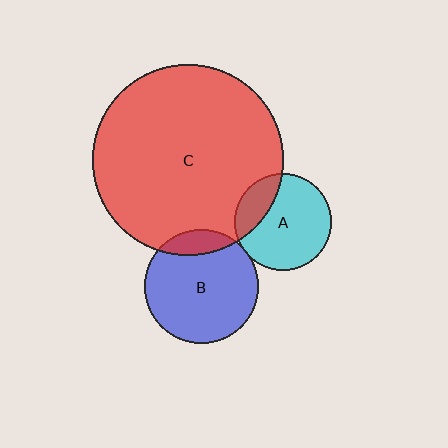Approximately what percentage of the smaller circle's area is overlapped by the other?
Approximately 5%.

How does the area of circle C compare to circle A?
Approximately 3.9 times.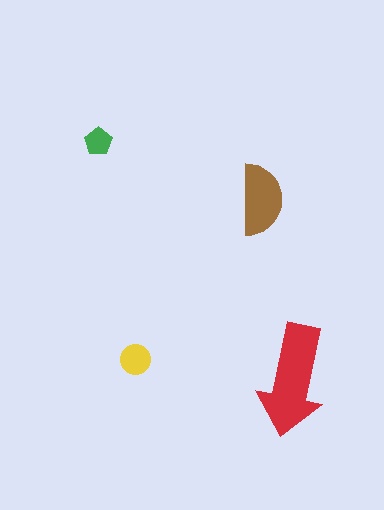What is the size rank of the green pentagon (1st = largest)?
4th.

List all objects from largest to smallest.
The red arrow, the brown semicircle, the yellow circle, the green pentagon.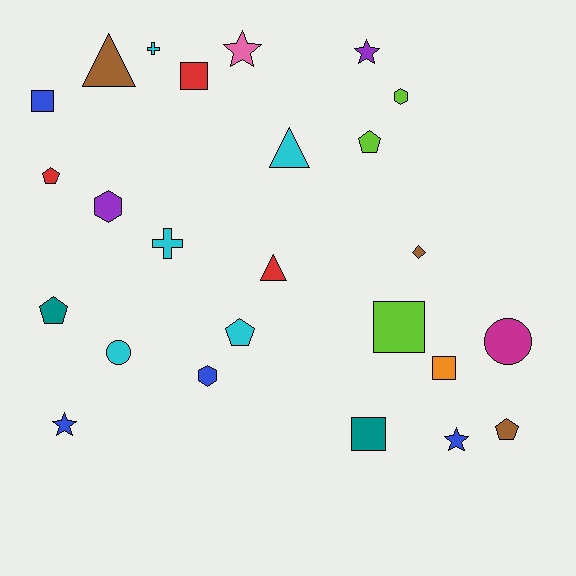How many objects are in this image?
There are 25 objects.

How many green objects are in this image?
There are no green objects.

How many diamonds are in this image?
There is 1 diamond.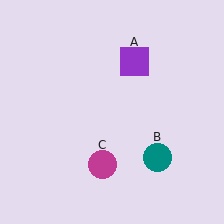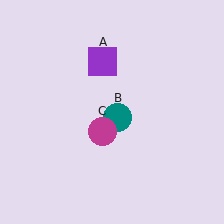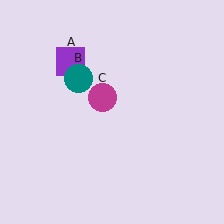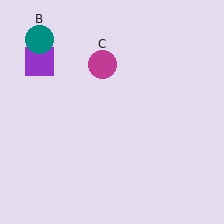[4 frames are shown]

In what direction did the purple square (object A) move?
The purple square (object A) moved left.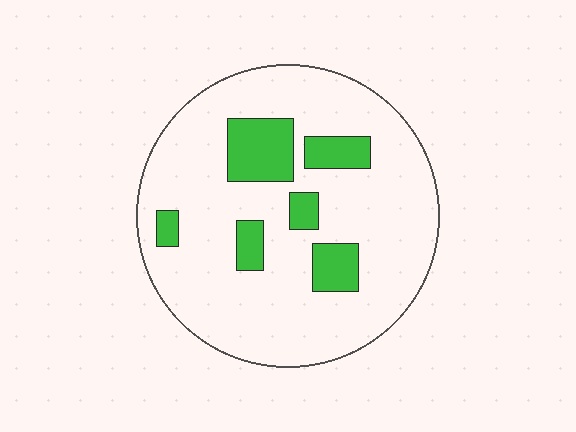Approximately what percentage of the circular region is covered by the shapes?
Approximately 15%.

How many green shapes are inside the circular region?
6.